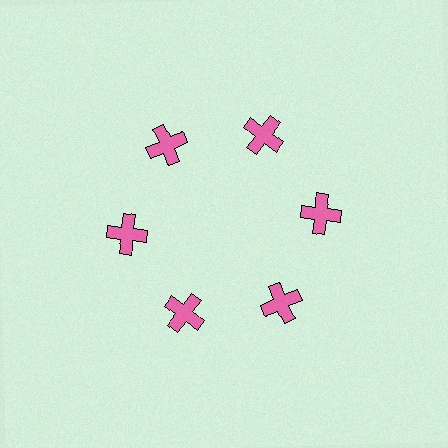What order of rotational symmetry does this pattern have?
This pattern has 6-fold rotational symmetry.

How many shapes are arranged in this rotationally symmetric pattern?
There are 6 shapes, arranged in 6 groups of 1.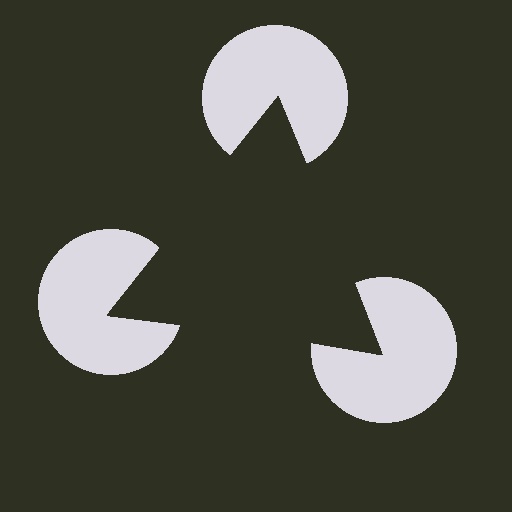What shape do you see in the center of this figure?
An illusory triangle — its edges are inferred from the aligned wedge cuts in the pac-man discs, not physically drawn.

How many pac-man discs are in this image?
There are 3 — one at each vertex of the illusory triangle.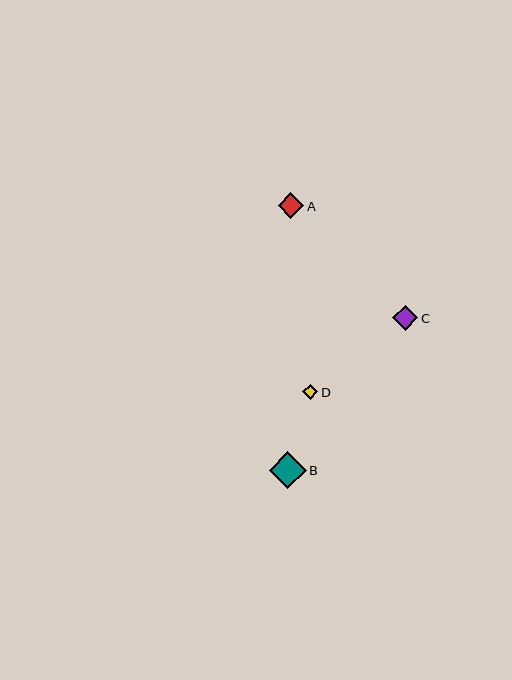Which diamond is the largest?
Diamond B is the largest with a size of approximately 37 pixels.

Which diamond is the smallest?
Diamond D is the smallest with a size of approximately 15 pixels.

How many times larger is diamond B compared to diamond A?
Diamond B is approximately 1.5 times the size of diamond A.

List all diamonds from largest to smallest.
From largest to smallest: B, A, C, D.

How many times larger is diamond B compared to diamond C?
Diamond B is approximately 1.5 times the size of diamond C.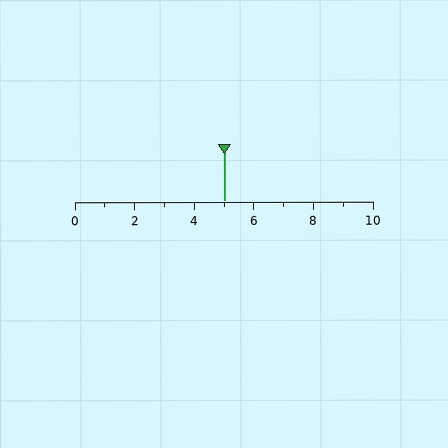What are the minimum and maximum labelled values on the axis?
The axis runs from 0 to 10.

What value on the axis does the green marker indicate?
The marker indicates approximately 5.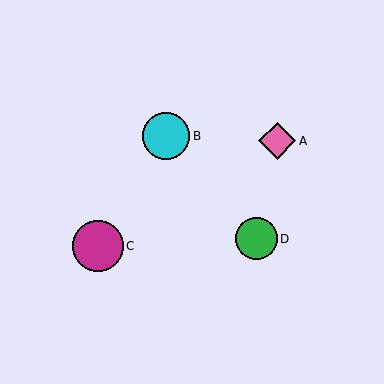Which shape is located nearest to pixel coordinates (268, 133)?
The pink diamond (labeled A) at (277, 141) is nearest to that location.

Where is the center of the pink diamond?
The center of the pink diamond is at (277, 141).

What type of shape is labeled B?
Shape B is a cyan circle.